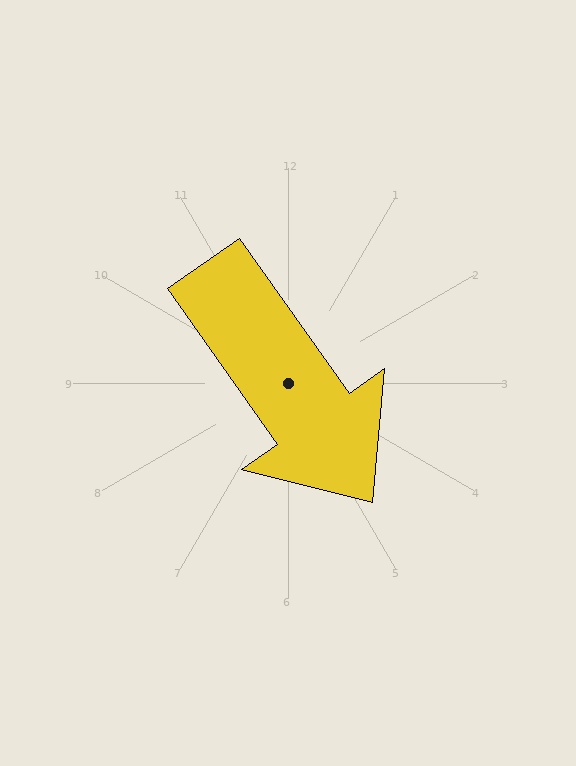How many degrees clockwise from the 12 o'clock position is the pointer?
Approximately 145 degrees.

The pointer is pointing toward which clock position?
Roughly 5 o'clock.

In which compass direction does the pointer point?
Southeast.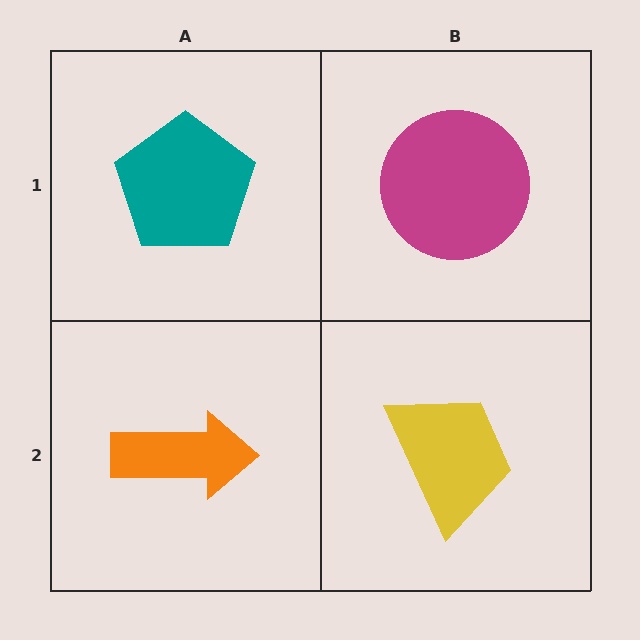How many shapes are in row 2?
2 shapes.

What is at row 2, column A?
An orange arrow.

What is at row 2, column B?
A yellow trapezoid.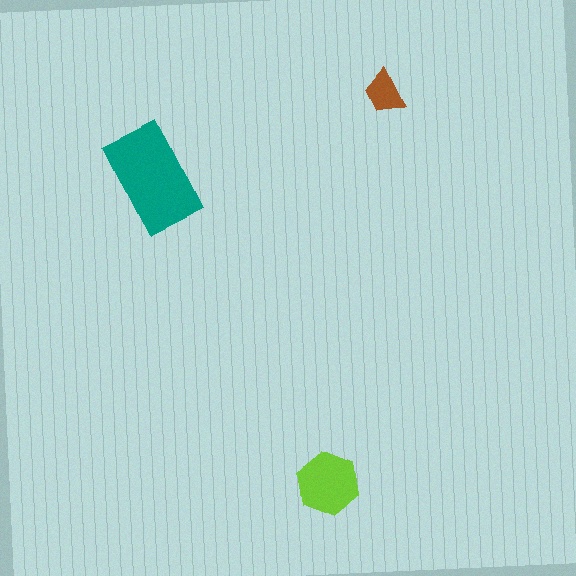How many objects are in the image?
There are 3 objects in the image.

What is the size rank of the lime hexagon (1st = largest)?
2nd.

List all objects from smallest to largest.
The brown trapezoid, the lime hexagon, the teal rectangle.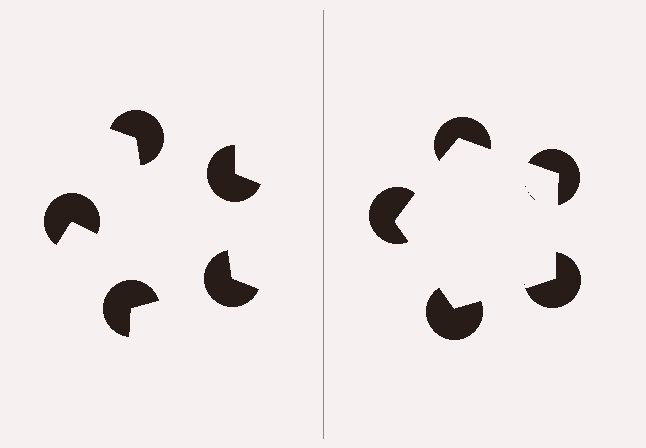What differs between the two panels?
The pac-man discs are positioned identically on both sides; only the wedge orientations differ. On the right they align to a pentagon; on the left they are misaligned.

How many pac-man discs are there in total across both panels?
10 — 5 on each side.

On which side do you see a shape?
An illusory pentagon appears on the right side. On the left side the wedge cuts are rotated, so no coherent shape forms.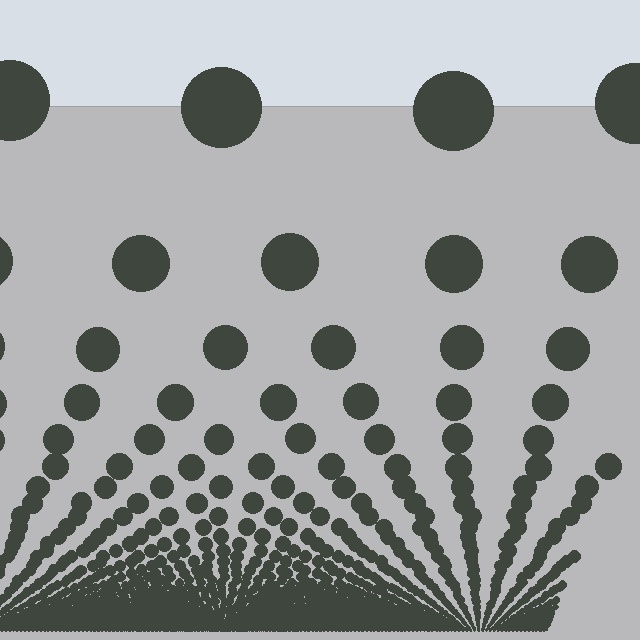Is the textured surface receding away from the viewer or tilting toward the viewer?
The surface appears to tilt toward the viewer. Texture elements get larger and sparser toward the top.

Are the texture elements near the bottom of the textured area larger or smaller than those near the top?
Smaller. The gradient is inverted — elements near the bottom are smaller and denser.